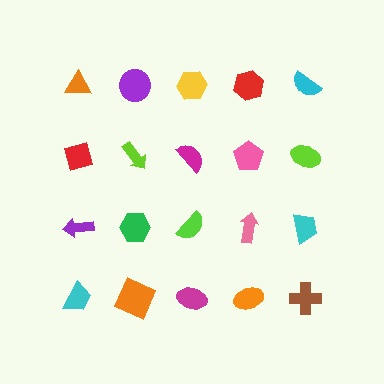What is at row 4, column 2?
An orange square.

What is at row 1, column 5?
A cyan semicircle.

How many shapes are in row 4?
5 shapes.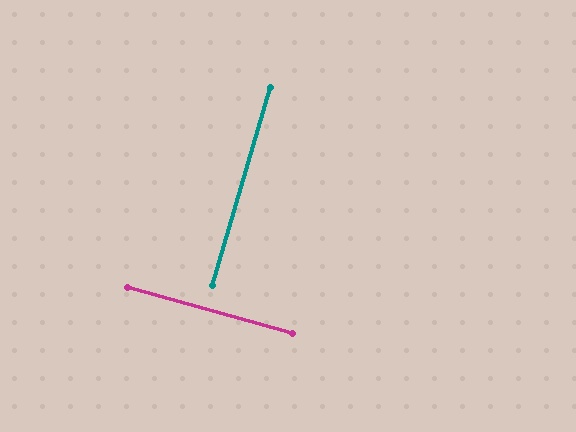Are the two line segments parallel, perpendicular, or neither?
Perpendicular — they meet at approximately 89°.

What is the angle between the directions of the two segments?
Approximately 89 degrees.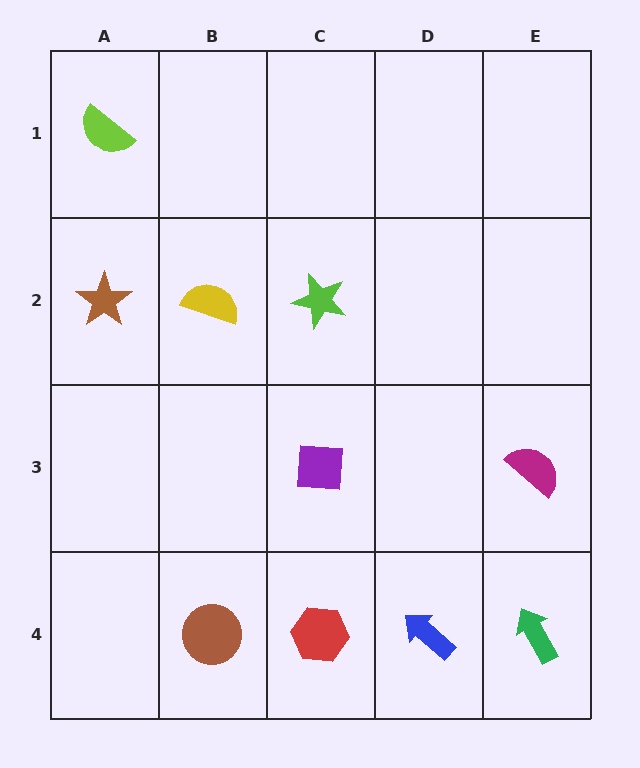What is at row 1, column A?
A lime semicircle.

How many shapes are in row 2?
3 shapes.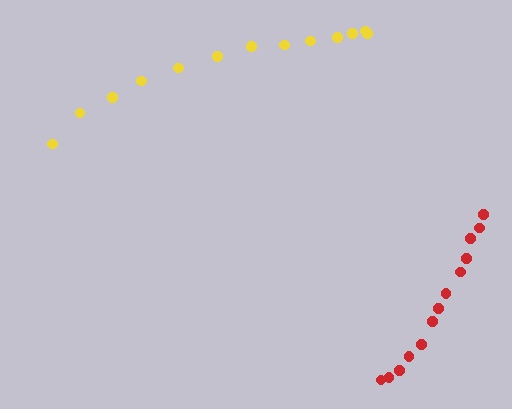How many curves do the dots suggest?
There are 2 distinct paths.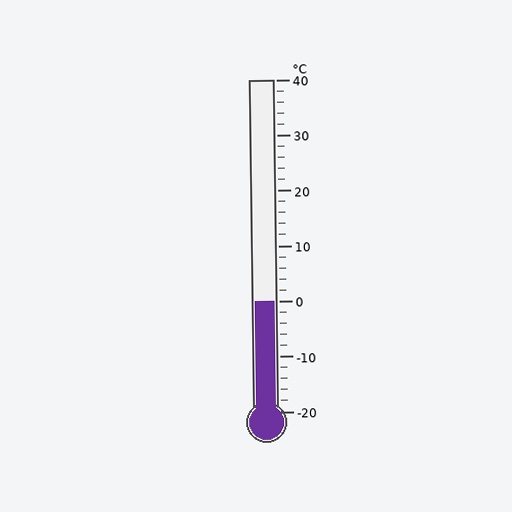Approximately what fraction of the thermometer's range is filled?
The thermometer is filled to approximately 35% of its range.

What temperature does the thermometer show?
The thermometer shows approximately 0°C.